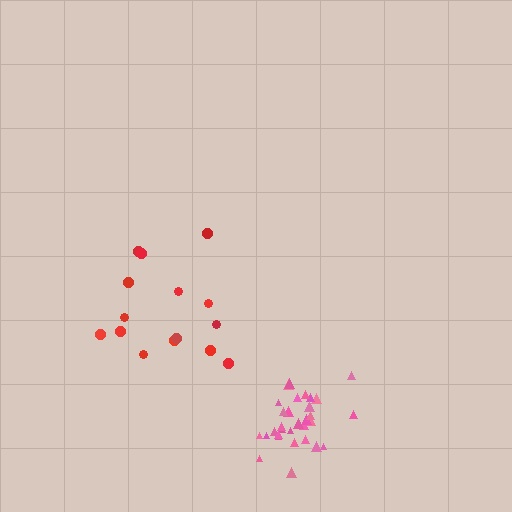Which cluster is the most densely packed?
Pink.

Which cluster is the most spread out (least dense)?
Red.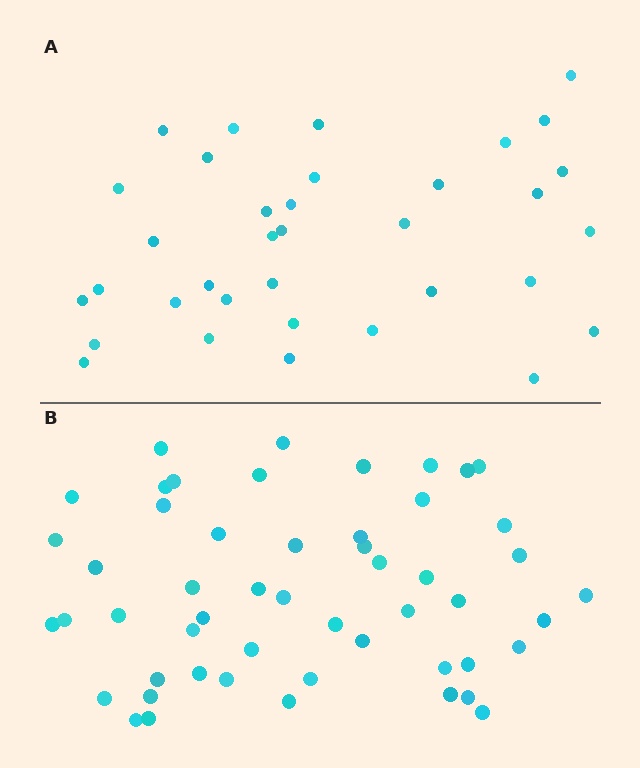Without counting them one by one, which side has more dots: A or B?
Region B (the bottom region) has more dots.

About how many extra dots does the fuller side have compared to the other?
Region B has approximately 15 more dots than region A.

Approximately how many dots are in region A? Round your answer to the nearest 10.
About 40 dots. (The exact count is 35, which rounds to 40.)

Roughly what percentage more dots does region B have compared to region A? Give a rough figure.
About 50% more.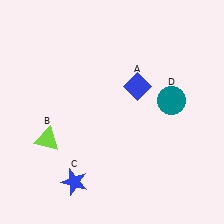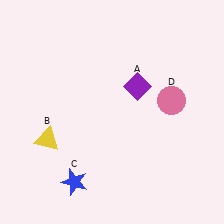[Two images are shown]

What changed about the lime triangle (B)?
In Image 1, B is lime. In Image 2, it changed to yellow.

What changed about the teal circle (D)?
In Image 1, D is teal. In Image 2, it changed to pink.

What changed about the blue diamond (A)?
In Image 1, A is blue. In Image 2, it changed to purple.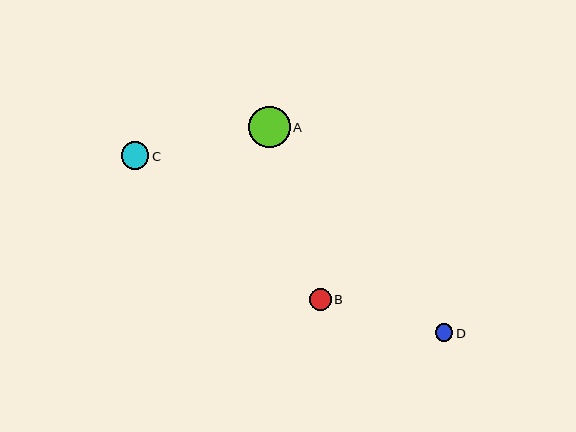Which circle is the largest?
Circle A is the largest with a size of approximately 41 pixels.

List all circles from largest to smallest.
From largest to smallest: A, C, B, D.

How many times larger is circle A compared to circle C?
Circle A is approximately 1.5 times the size of circle C.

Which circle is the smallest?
Circle D is the smallest with a size of approximately 18 pixels.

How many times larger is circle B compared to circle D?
Circle B is approximately 1.2 times the size of circle D.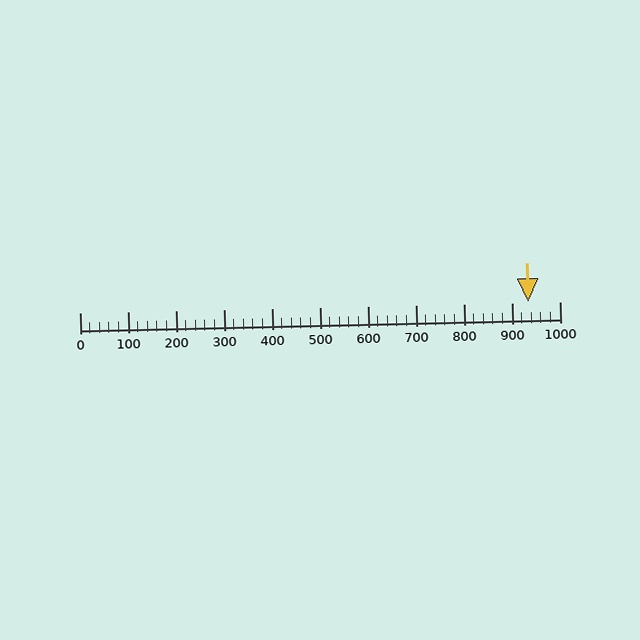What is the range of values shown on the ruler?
The ruler shows values from 0 to 1000.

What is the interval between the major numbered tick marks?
The major tick marks are spaced 100 units apart.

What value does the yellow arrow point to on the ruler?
The yellow arrow points to approximately 935.